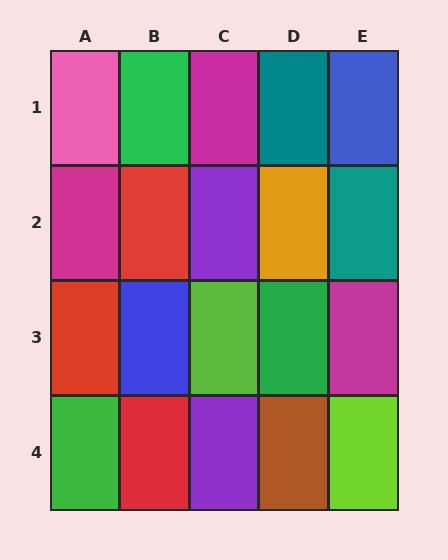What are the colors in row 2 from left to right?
Magenta, red, purple, orange, teal.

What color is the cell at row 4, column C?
Purple.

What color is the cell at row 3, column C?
Lime.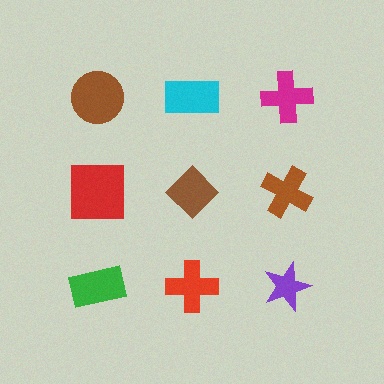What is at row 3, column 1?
A green rectangle.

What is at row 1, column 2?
A cyan rectangle.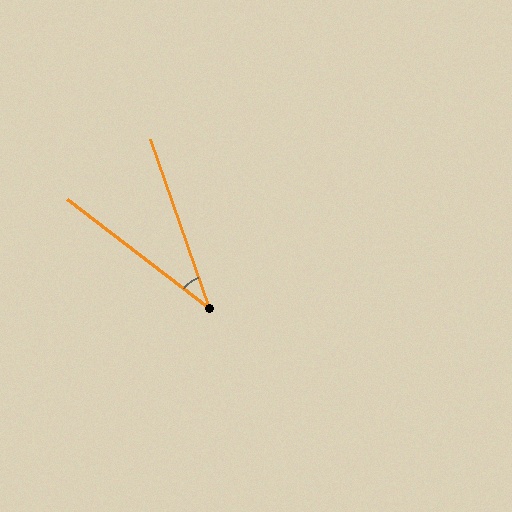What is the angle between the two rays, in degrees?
Approximately 33 degrees.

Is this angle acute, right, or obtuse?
It is acute.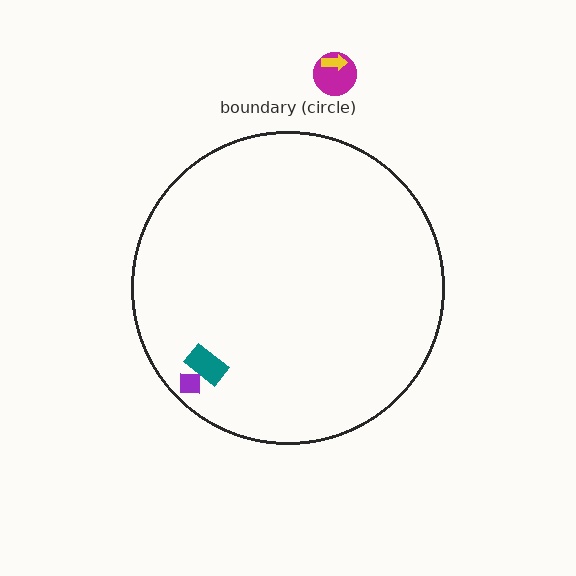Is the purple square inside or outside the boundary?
Inside.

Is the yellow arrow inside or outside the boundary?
Outside.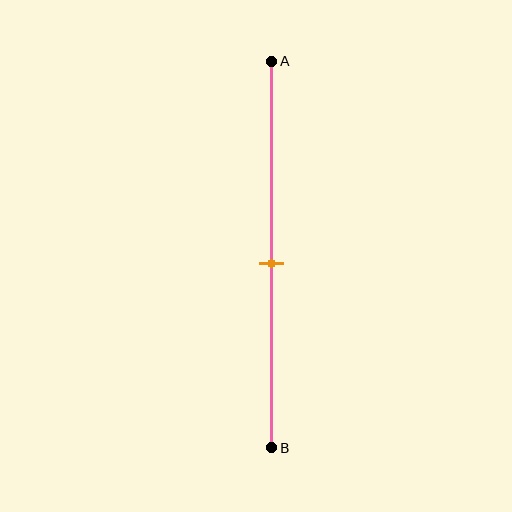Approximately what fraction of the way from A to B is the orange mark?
The orange mark is approximately 50% of the way from A to B.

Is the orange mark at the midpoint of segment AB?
Yes, the mark is approximately at the midpoint.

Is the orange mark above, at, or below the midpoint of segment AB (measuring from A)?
The orange mark is approximately at the midpoint of segment AB.